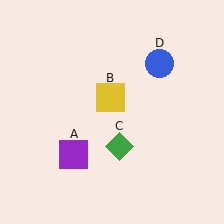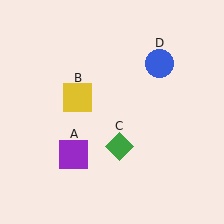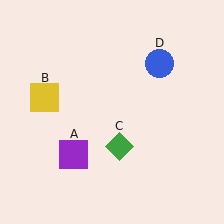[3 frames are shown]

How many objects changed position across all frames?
1 object changed position: yellow square (object B).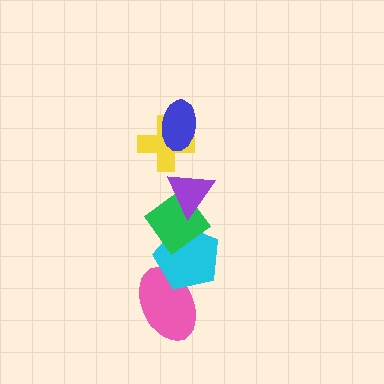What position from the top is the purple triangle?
The purple triangle is 3rd from the top.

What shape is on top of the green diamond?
The purple triangle is on top of the green diamond.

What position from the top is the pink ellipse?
The pink ellipse is 6th from the top.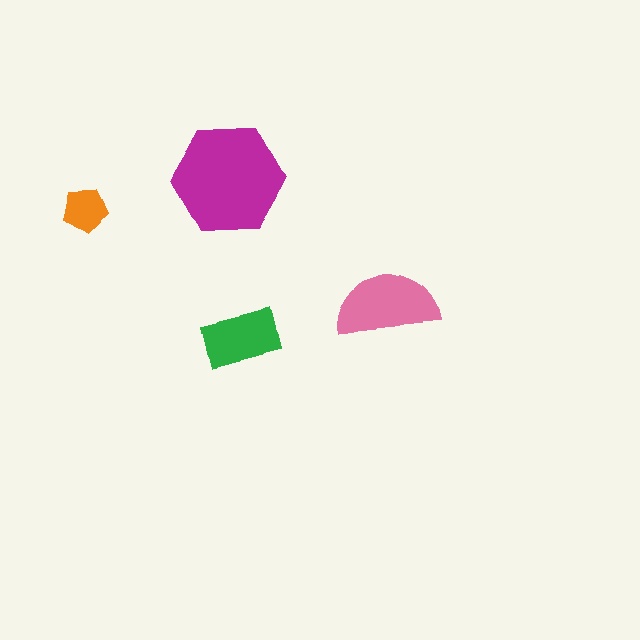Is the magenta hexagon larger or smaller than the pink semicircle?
Larger.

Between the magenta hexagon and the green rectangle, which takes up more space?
The magenta hexagon.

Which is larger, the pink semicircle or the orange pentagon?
The pink semicircle.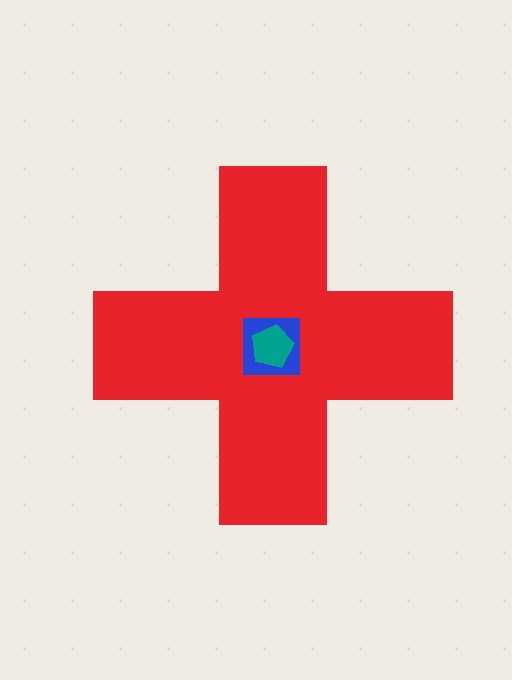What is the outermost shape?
The red cross.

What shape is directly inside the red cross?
The blue square.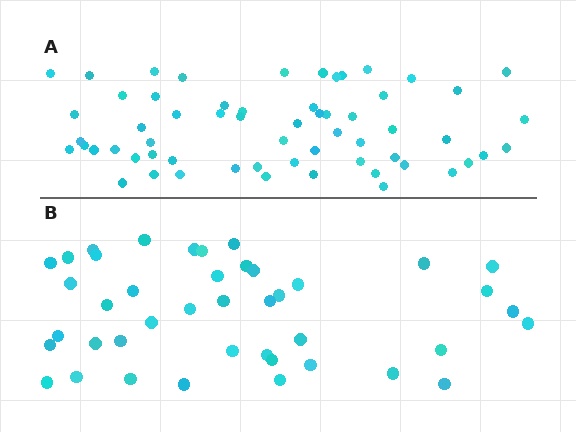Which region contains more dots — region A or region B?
Region A (the top region) has more dots.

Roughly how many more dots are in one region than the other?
Region A has approximately 20 more dots than region B.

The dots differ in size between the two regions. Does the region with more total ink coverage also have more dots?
No. Region B has more total ink coverage because its dots are larger, but region A actually contains more individual dots. Total area can be misleading — the number of items is what matters here.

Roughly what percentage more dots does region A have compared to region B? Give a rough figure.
About 45% more.